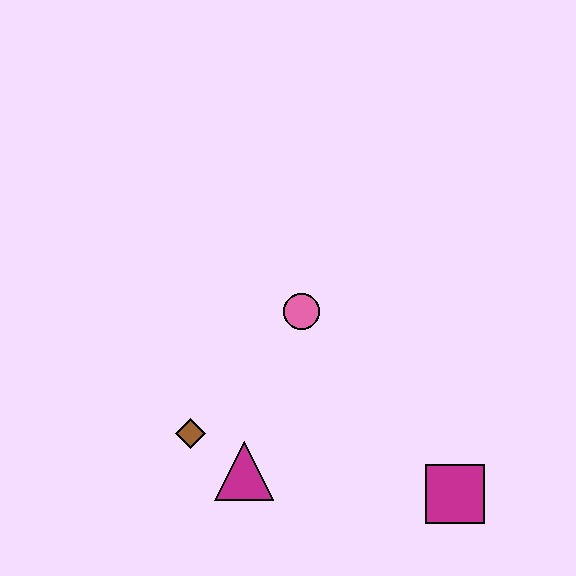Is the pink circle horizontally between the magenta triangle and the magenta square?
Yes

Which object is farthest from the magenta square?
The brown diamond is farthest from the magenta square.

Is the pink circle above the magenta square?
Yes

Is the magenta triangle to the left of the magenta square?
Yes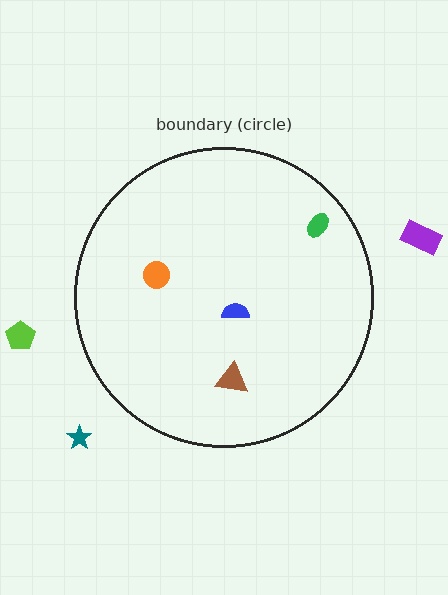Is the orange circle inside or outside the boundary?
Inside.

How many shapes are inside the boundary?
4 inside, 3 outside.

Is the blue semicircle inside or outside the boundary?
Inside.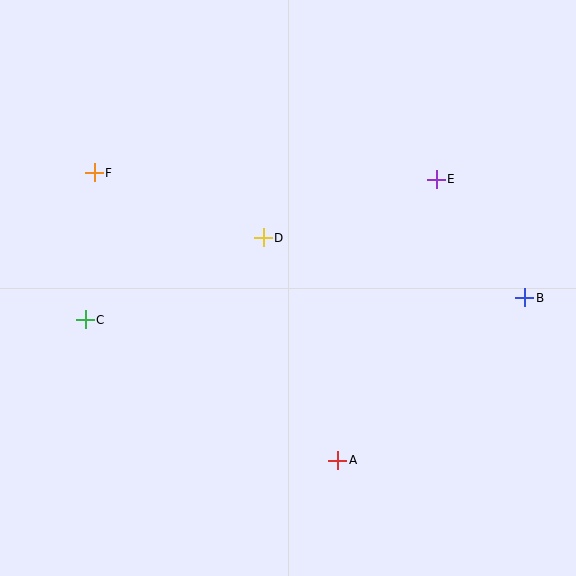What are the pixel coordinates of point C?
Point C is at (85, 320).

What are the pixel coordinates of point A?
Point A is at (338, 460).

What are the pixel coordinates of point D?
Point D is at (263, 238).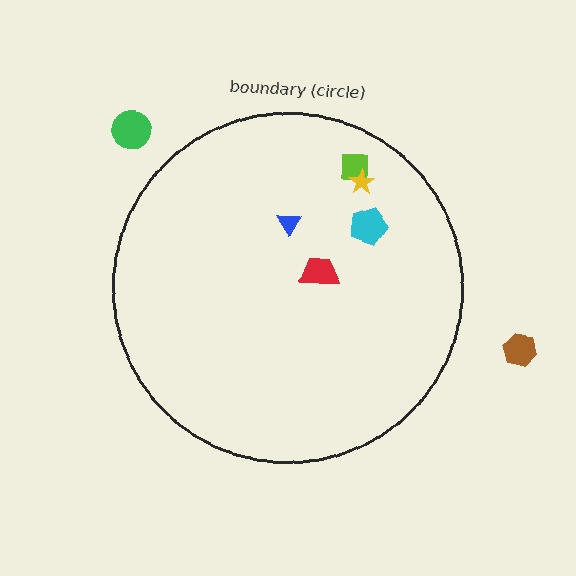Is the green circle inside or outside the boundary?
Outside.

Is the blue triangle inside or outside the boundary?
Inside.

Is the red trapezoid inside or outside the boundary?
Inside.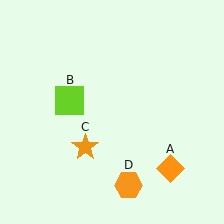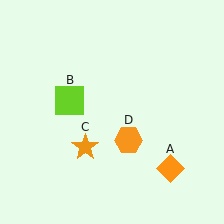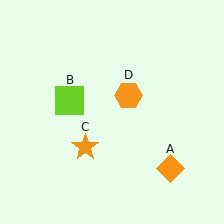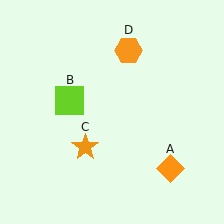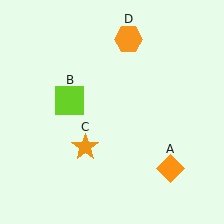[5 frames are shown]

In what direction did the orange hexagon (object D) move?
The orange hexagon (object D) moved up.